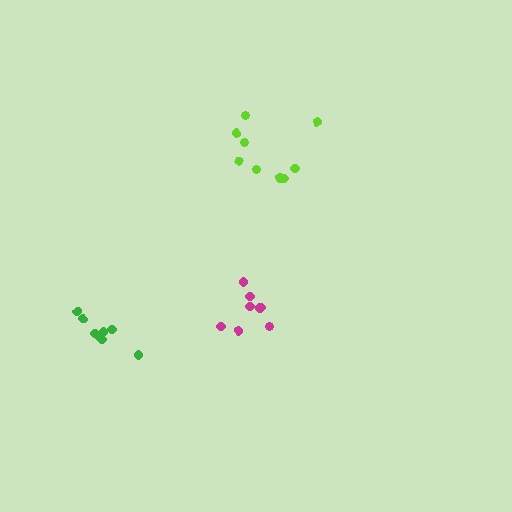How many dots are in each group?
Group 1: 8 dots, Group 2: 9 dots, Group 3: 8 dots (25 total).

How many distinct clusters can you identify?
There are 3 distinct clusters.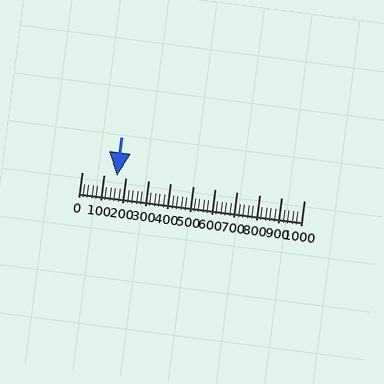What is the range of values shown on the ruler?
The ruler shows values from 0 to 1000.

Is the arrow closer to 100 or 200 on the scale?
The arrow is closer to 200.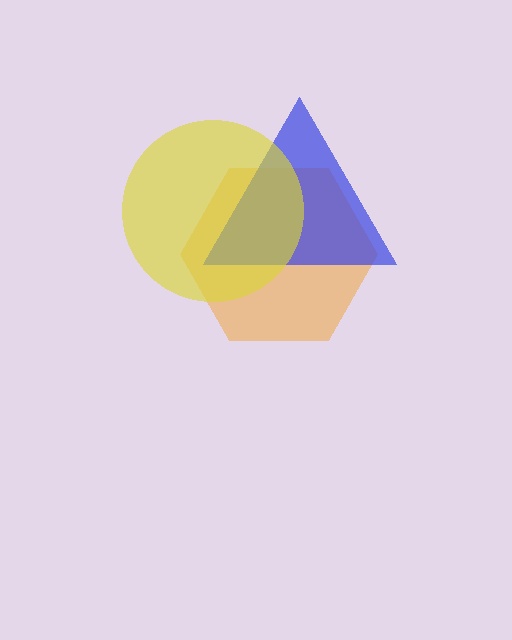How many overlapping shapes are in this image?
There are 3 overlapping shapes in the image.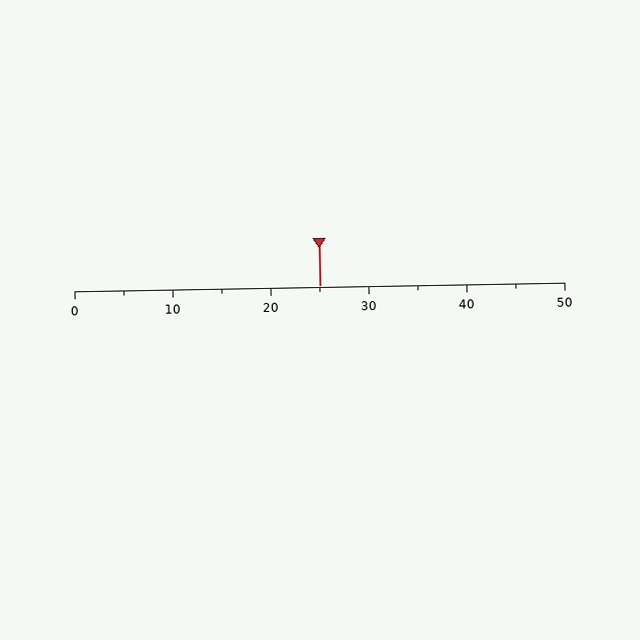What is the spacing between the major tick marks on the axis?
The major ticks are spaced 10 apart.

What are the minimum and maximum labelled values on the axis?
The axis runs from 0 to 50.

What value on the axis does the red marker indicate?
The marker indicates approximately 25.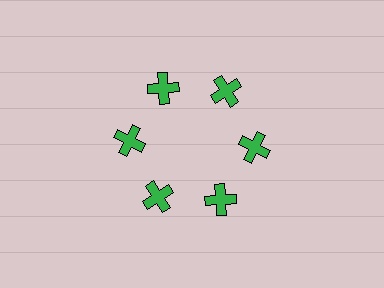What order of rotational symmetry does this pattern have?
This pattern has 6-fold rotational symmetry.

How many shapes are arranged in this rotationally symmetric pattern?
There are 6 shapes, arranged in 6 groups of 1.